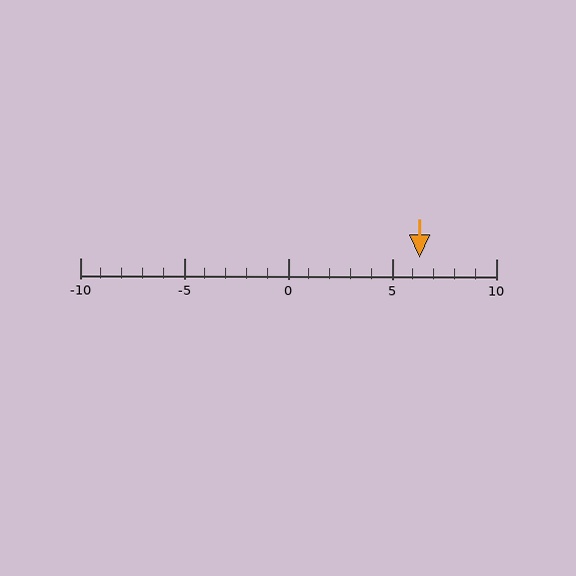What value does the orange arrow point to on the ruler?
The orange arrow points to approximately 6.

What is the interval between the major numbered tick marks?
The major tick marks are spaced 5 units apart.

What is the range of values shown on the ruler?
The ruler shows values from -10 to 10.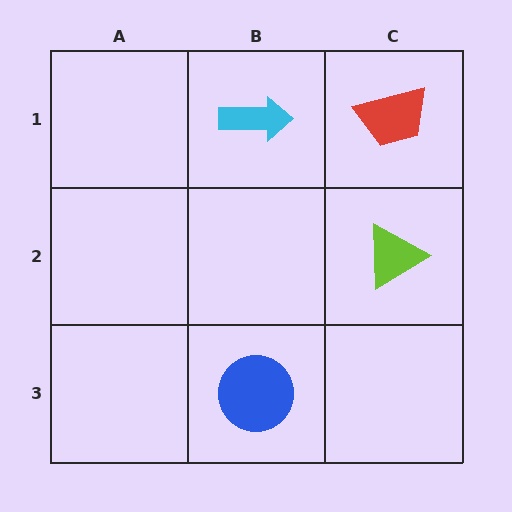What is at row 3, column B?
A blue circle.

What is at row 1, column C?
A red trapezoid.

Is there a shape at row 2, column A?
No, that cell is empty.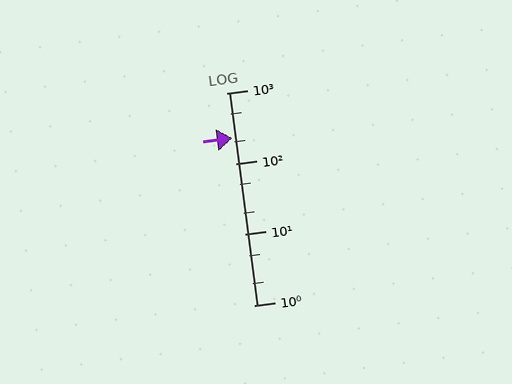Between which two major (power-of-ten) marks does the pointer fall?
The pointer is between 100 and 1000.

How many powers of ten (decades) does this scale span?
The scale spans 3 decades, from 1 to 1000.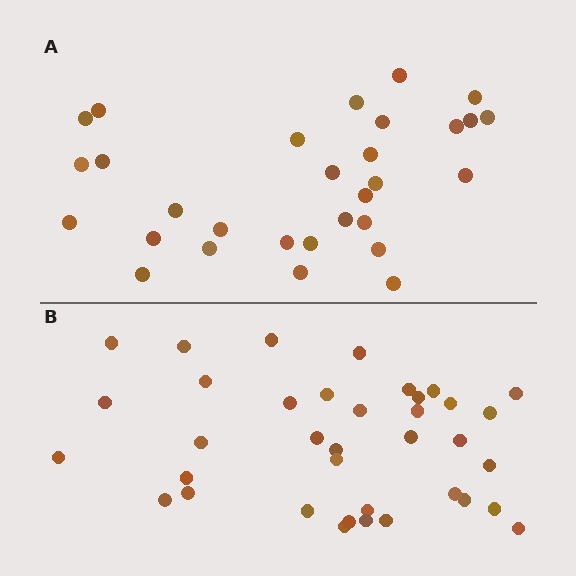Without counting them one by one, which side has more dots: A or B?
Region B (the bottom region) has more dots.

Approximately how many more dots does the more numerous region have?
Region B has roughly 8 or so more dots than region A.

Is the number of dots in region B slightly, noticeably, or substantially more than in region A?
Region B has only slightly more — the two regions are fairly close. The ratio is roughly 1.2 to 1.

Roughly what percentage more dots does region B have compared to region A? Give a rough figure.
About 25% more.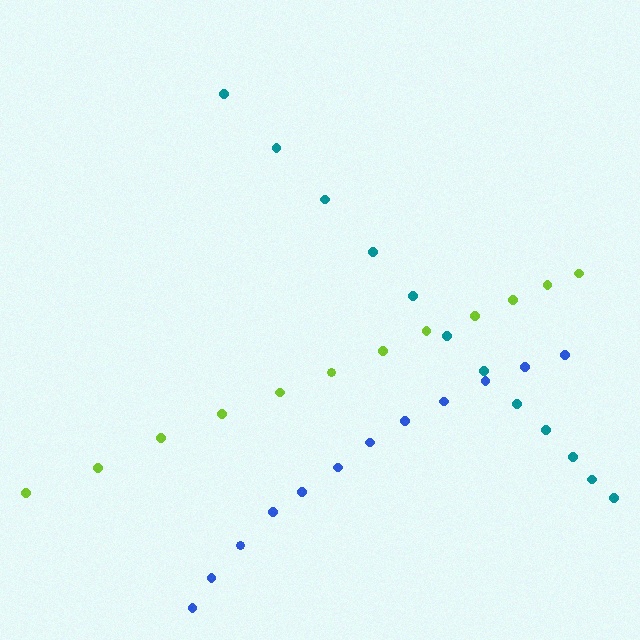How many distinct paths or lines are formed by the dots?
There are 3 distinct paths.